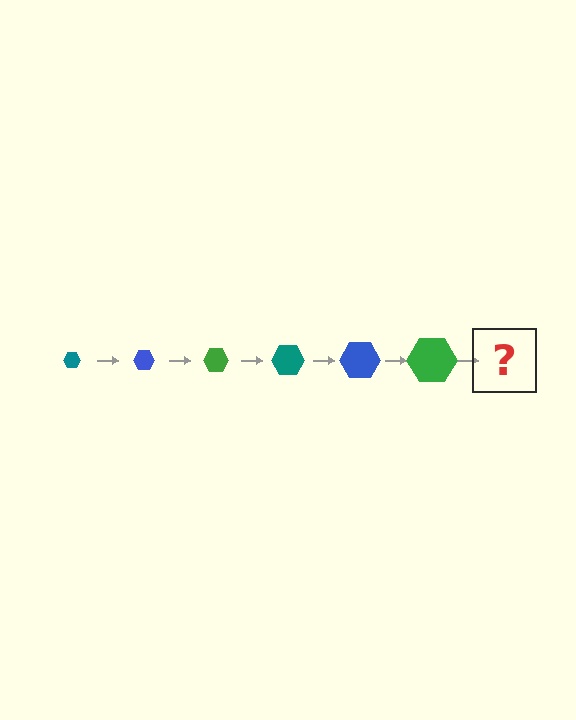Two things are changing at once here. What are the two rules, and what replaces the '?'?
The two rules are that the hexagon grows larger each step and the color cycles through teal, blue, and green. The '?' should be a teal hexagon, larger than the previous one.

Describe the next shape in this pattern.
It should be a teal hexagon, larger than the previous one.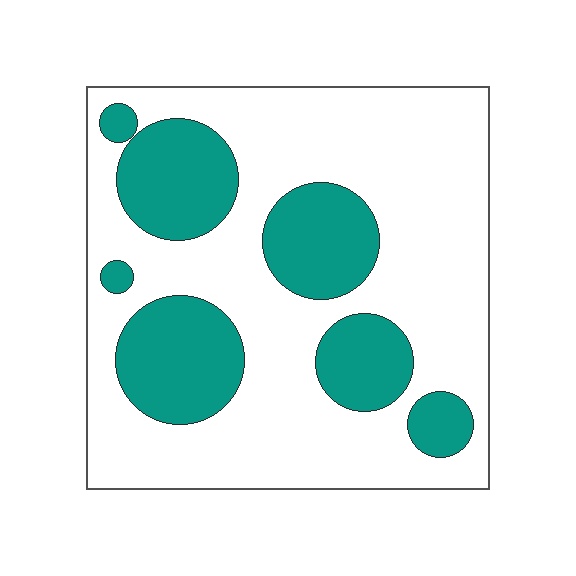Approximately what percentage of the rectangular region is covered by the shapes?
Approximately 30%.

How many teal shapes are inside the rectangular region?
7.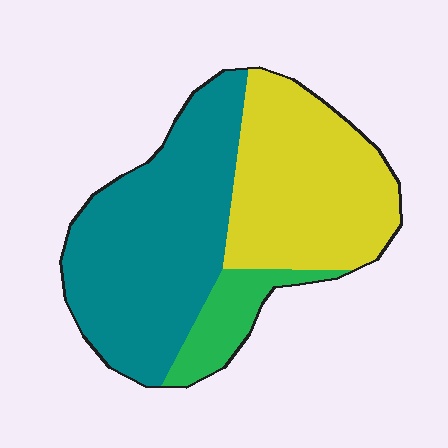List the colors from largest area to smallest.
From largest to smallest: teal, yellow, green.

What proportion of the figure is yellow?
Yellow covers 39% of the figure.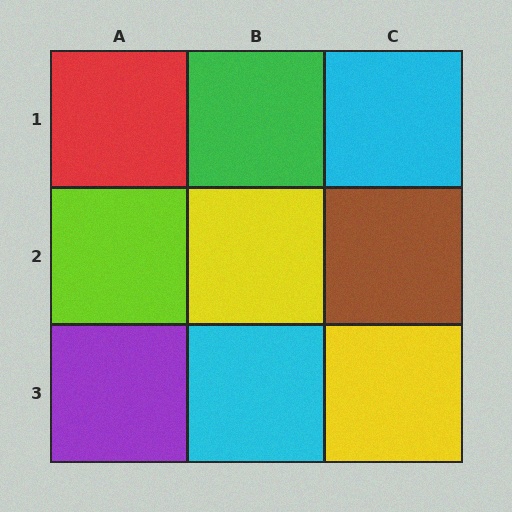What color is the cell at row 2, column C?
Brown.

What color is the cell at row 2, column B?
Yellow.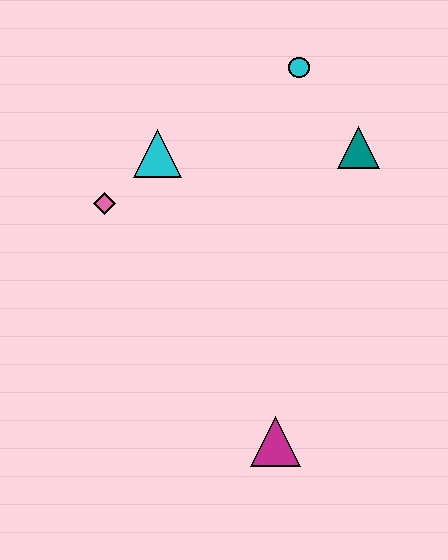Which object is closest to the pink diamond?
The cyan triangle is closest to the pink diamond.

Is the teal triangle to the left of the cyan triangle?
No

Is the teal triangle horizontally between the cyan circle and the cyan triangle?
No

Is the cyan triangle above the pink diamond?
Yes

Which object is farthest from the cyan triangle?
The magenta triangle is farthest from the cyan triangle.